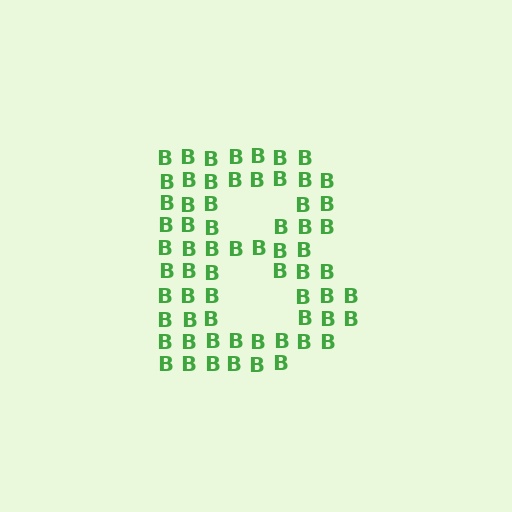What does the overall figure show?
The overall figure shows the letter B.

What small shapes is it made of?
It is made of small letter B's.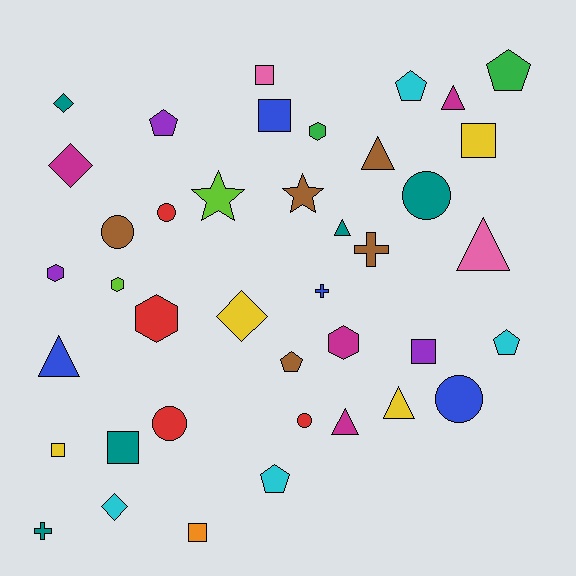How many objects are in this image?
There are 40 objects.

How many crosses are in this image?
There are 3 crosses.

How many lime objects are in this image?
There are 2 lime objects.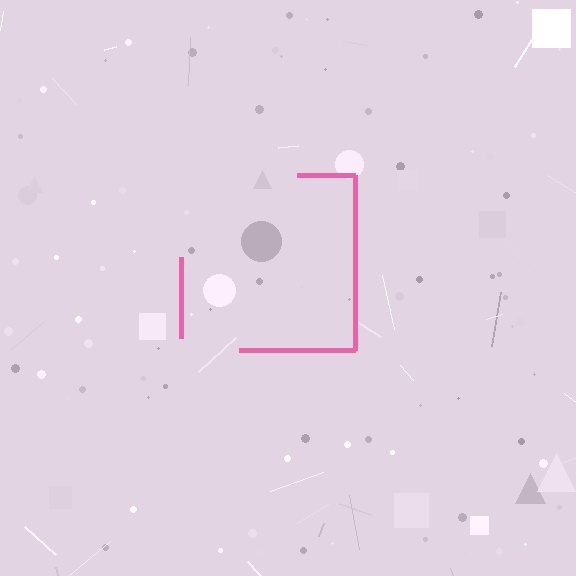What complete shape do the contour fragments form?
The contour fragments form a square.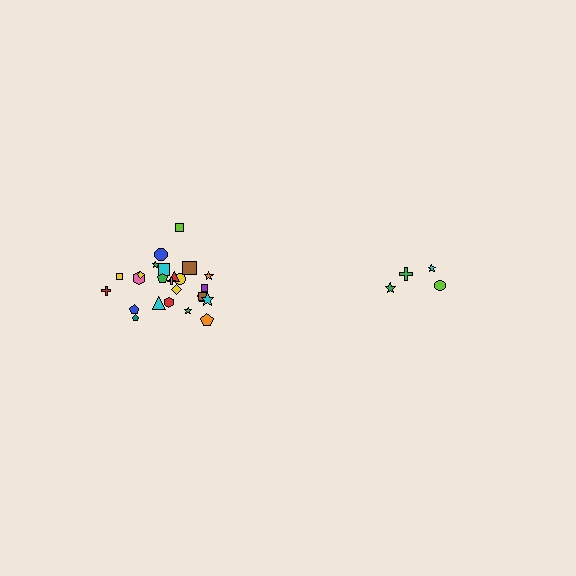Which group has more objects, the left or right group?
The left group.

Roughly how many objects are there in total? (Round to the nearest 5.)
Roughly 30 objects in total.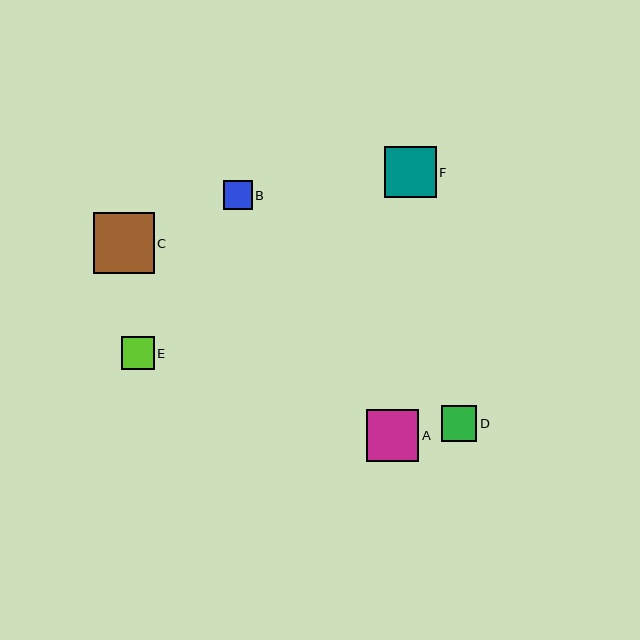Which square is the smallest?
Square B is the smallest with a size of approximately 29 pixels.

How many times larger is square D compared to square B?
Square D is approximately 1.2 times the size of square B.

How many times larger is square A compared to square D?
Square A is approximately 1.5 times the size of square D.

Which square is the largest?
Square C is the largest with a size of approximately 60 pixels.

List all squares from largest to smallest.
From largest to smallest: C, A, F, D, E, B.